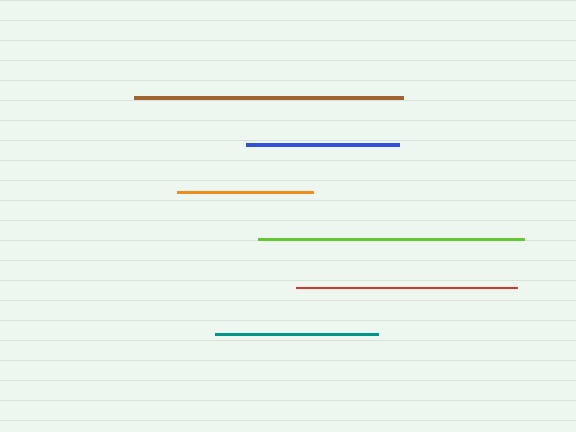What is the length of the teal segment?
The teal segment is approximately 163 pixels long.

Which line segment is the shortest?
The orange line is the shortest at approximately 136 pixels.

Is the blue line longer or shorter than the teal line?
The teal line is longer than the blue line.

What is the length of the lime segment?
The lime segment is approximately 266 pixels long.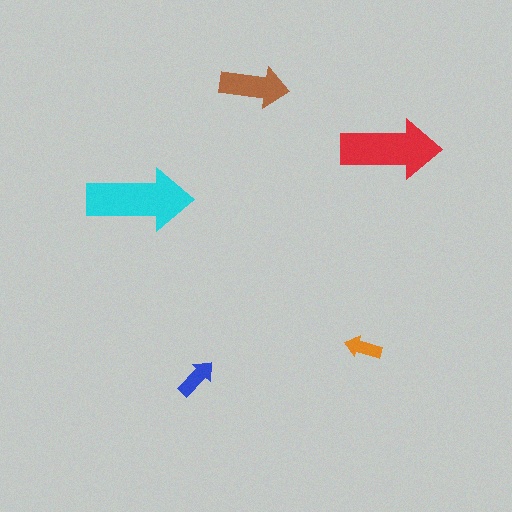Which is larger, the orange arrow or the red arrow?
The red one.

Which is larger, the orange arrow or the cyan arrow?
The cyan one.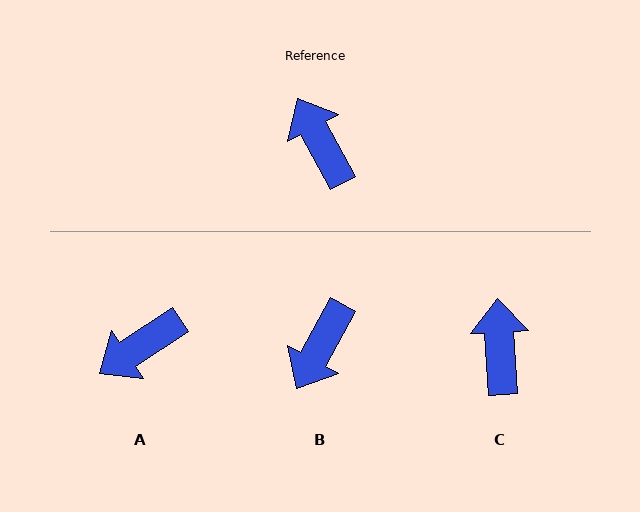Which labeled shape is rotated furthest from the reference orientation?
B, about 123 degrees away.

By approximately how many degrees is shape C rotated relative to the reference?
Approximately 25 degrees clockwise.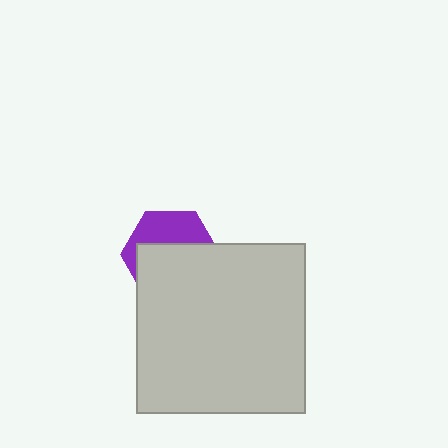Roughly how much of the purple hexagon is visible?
A small part of it is visible (roughly 39%).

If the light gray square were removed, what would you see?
You would see the complete purple hexagon.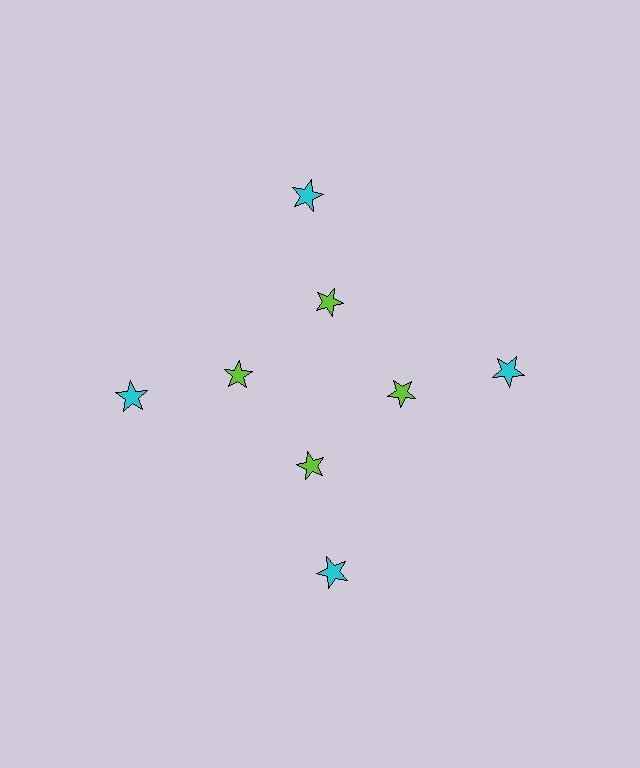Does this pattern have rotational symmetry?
Yes, this pattern has 4-fold rotational symmetry. It looks the same after rotating 90 degrees around the center.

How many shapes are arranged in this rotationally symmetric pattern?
There are 8 shapes, arranged in 4 groups of 2.